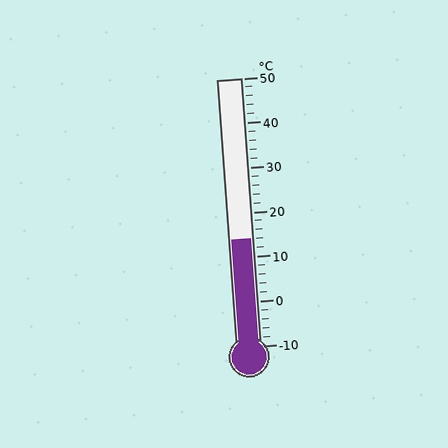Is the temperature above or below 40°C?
The temperature is below 40°C.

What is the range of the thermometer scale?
The thermometer scale ranges from -10°C to 50°C.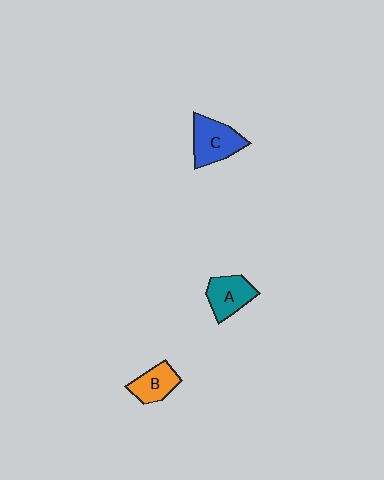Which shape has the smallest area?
Shape B (orange).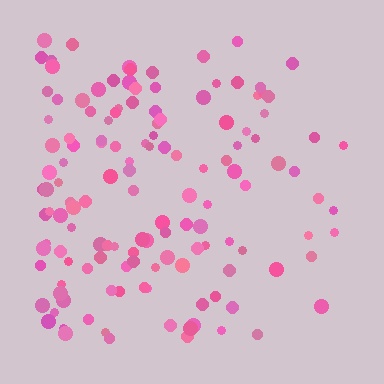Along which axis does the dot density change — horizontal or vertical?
Horizontal.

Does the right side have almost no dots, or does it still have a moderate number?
Still a moderate number, just noticeably fewer than the left.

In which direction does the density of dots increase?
From right to left, with the left side densest.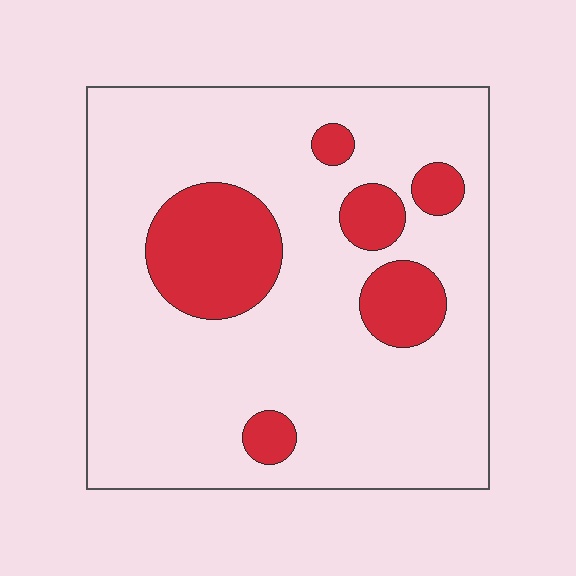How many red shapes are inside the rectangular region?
6.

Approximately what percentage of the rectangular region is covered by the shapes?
Approximately 20%.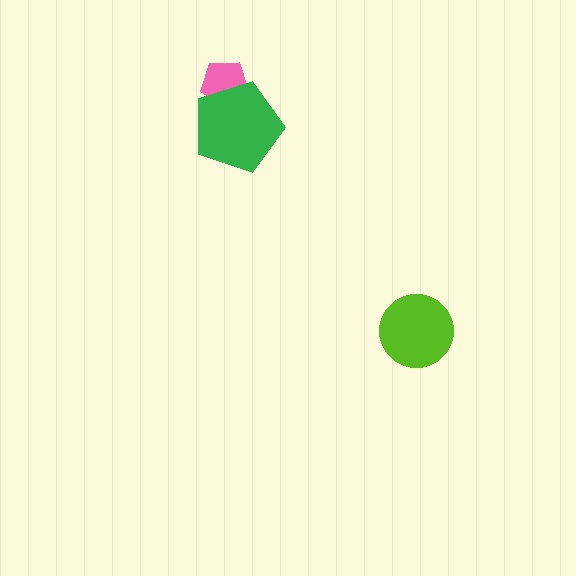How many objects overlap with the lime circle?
0 objects overlap with the lime circle.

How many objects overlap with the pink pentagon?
1 object overlaps with the pink pentagon.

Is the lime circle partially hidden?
No, no other shape covers it.